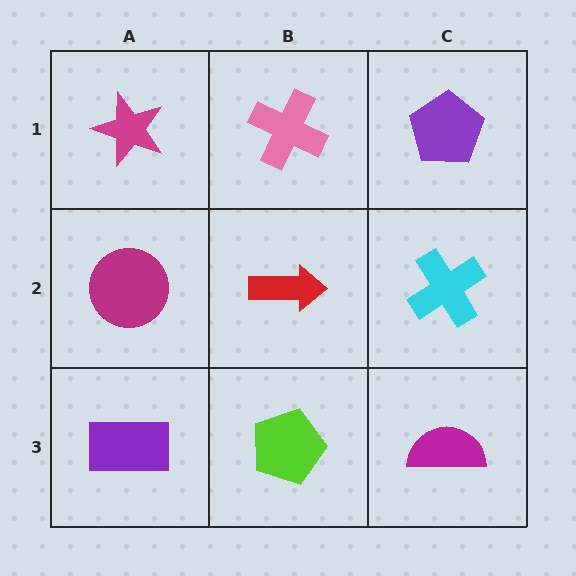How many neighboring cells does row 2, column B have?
4.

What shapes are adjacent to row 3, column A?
A magenta circle (row 2, column A), a lime pentagon (row 3, column B).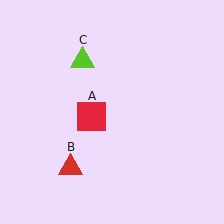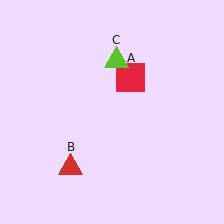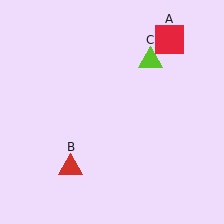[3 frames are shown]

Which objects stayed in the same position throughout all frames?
Red triangle (object B) remained stationary.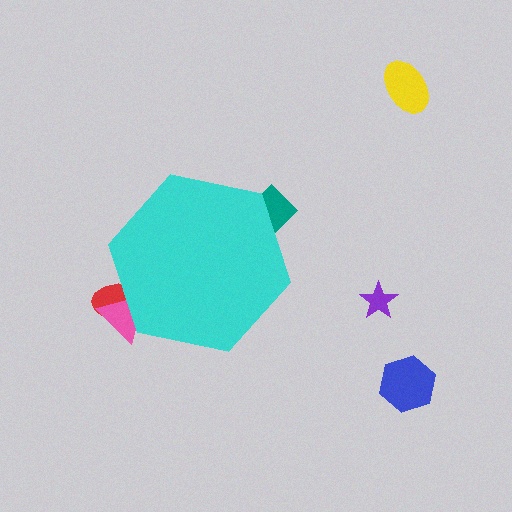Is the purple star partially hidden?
No, the purple star is fully visible.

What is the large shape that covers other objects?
A cyan hexagon.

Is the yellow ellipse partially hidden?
No, the yellow ellipse is fully visible.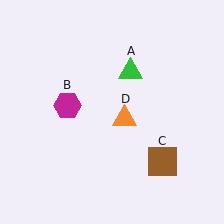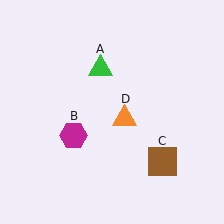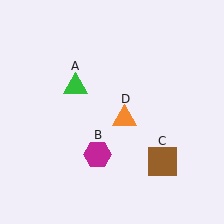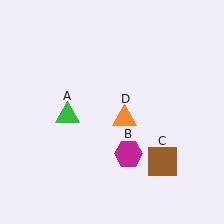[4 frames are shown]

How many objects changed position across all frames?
2 objects changed position: green triangle (object A), magenta hexagon (object B).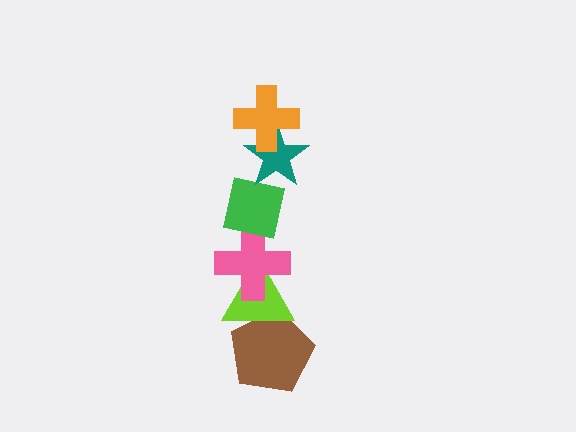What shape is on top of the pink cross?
The green square is on top of the pink cross.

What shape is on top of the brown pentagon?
The lime triangle is on top of the brown pentagon.